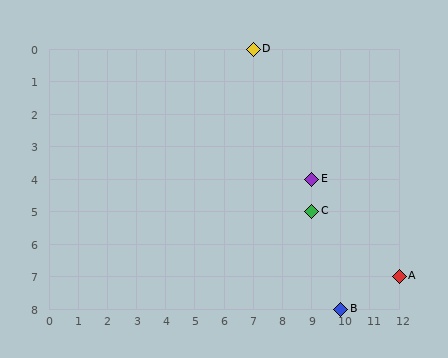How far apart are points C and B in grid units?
Points C and B are 1 column and 3 rows apart (about 3.2 grid units diagonally).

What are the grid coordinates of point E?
Point E is at grid coordinates (9, 4).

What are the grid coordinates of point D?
Point D is at grid coordinates (7, 0).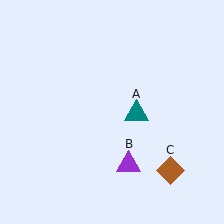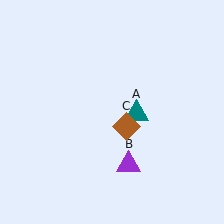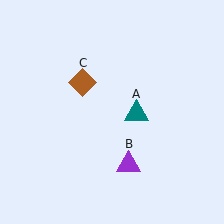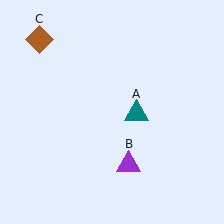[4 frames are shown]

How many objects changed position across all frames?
1 object changed position: brown diamond (object C).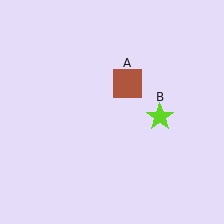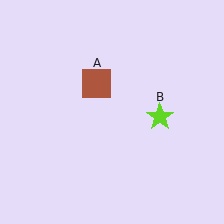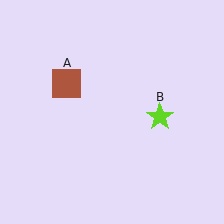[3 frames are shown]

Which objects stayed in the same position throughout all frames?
Lime star (object B) remained stationary.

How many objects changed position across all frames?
1 object changed position: brown square (object A).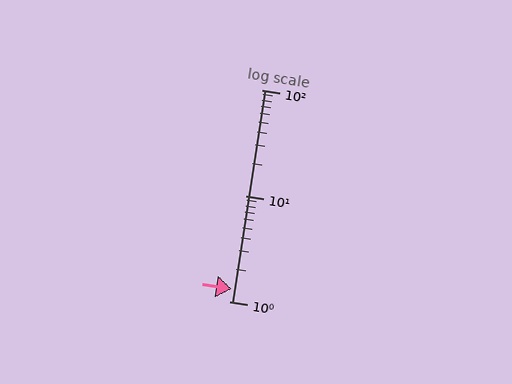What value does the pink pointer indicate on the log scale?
The pointer indicates approximately 1.3.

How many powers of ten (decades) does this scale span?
The scale spans 2 decades, from 1 to 100.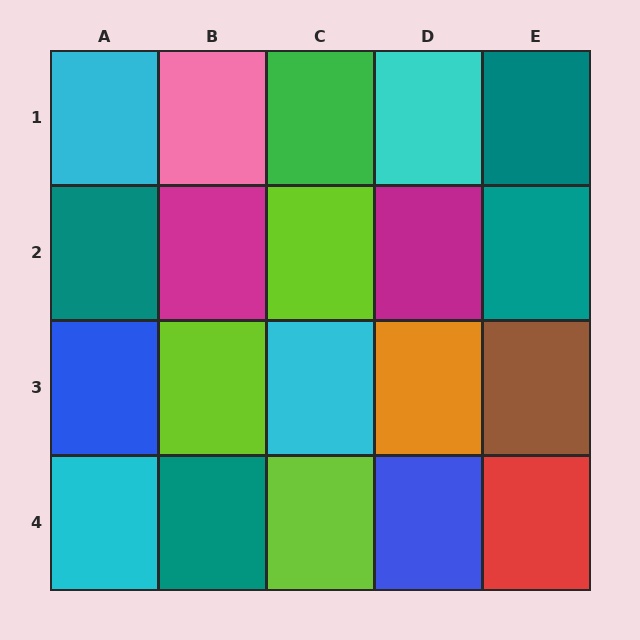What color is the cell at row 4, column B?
Teal.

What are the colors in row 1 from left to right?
Cyan, pink, green, cyan, teal.